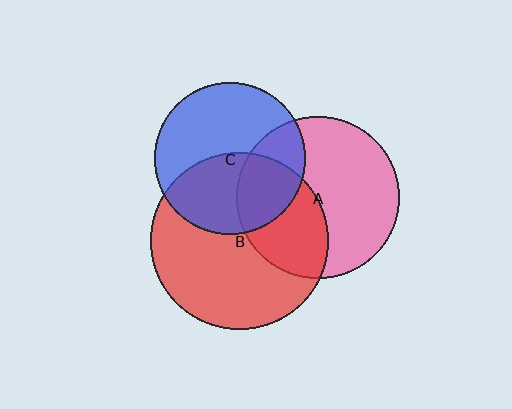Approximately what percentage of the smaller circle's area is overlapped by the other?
Approximately 40%.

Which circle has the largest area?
Circle B (red).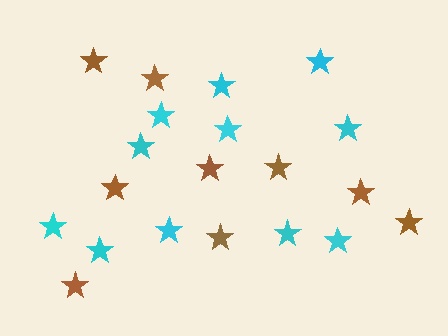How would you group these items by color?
There are 2 groups: one group of brown stars (9) and one group of cyan stars (11).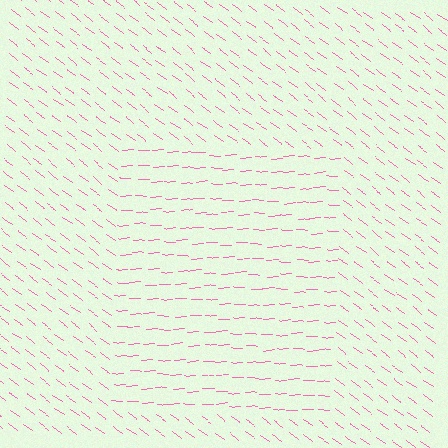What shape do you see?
I see a rectangle.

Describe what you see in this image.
The image is filled with small pink line segments. A rectangle region in the image has lines oriented differently from the surrounding lines, creating a visible texture boundary.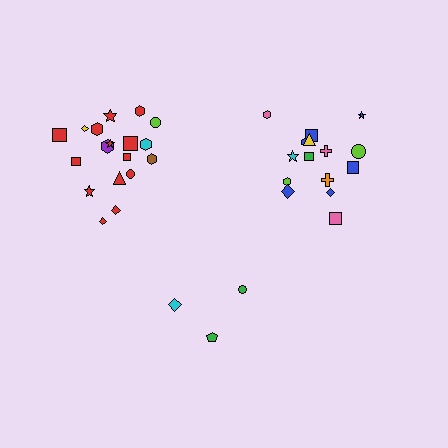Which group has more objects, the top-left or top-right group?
The top-left group.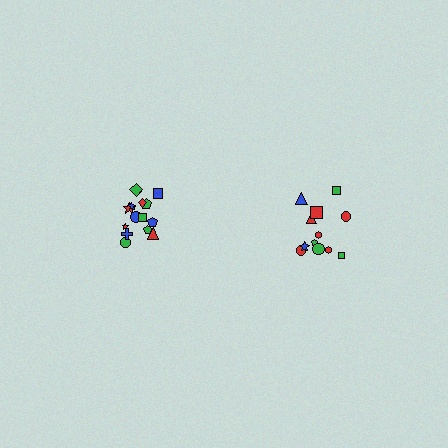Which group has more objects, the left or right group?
The left group.